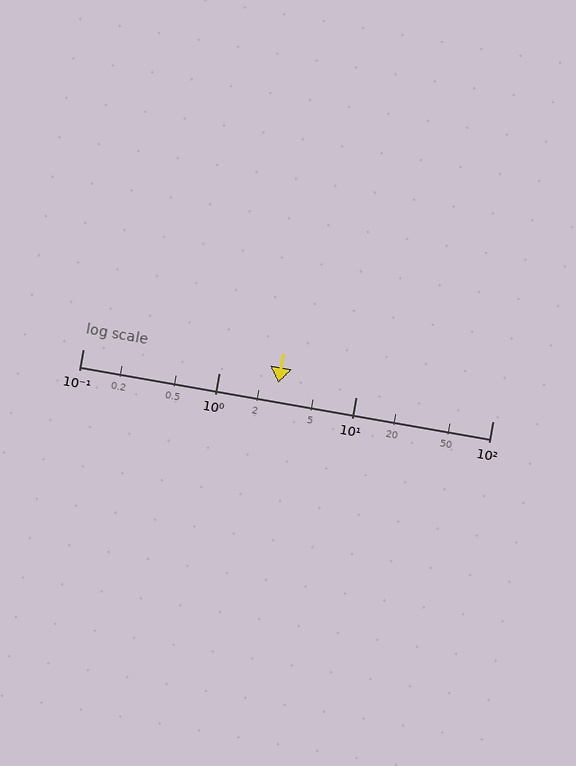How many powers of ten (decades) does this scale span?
The scale spans 3 decades, from 0.1 to 100.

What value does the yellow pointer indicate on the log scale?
The pointer indicates approximately 2.7.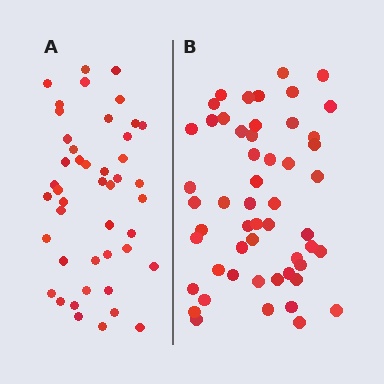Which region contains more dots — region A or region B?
Region B (the right region) has more dots.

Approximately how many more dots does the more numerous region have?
Region B has roughly 8 or so more dots than region A.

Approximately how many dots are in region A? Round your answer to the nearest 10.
About 40 dots. (The exact count is 45, which rounds to 40.)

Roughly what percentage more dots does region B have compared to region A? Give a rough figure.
About 20% more.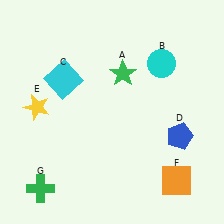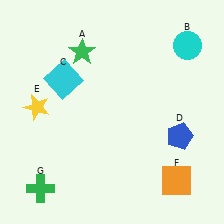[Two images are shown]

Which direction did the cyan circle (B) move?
The cyan circle (B) moved right.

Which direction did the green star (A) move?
The green star (A) moved left.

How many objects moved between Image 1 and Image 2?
2 objects moved between the two images.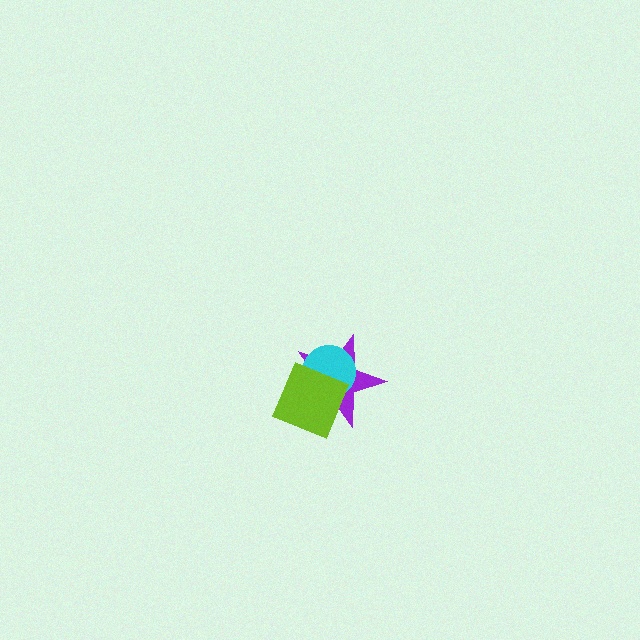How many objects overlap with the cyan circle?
2 objects overlap with the cyan circle.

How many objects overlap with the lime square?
2 objects overlap with the lime square.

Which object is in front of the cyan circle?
The lime square is in front of the cyan circle.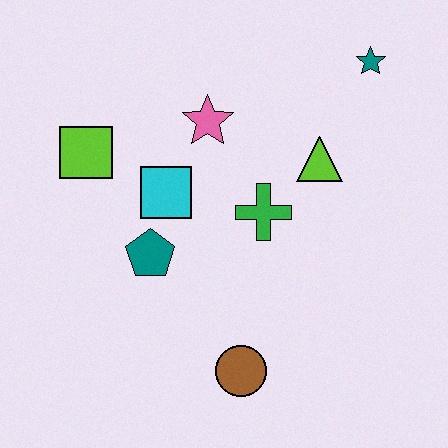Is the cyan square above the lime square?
No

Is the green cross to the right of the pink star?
Yes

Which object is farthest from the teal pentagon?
The teal star is farthest from the teal pentagon.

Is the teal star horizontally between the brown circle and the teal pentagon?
No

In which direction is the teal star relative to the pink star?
The teal star is to the right of the pink star.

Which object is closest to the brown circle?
The teal pentagon is closest to the brown circle.